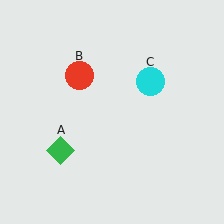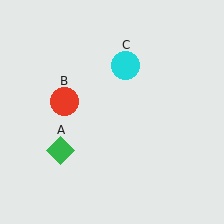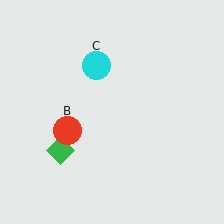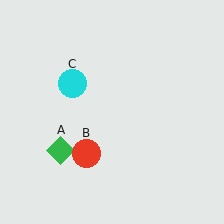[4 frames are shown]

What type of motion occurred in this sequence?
The red circle (object B), cyan circle (object C) rotated counterclockwise around the center of the scene.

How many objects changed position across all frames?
2 objects changed position: red circle (object B), cyan circle (object C).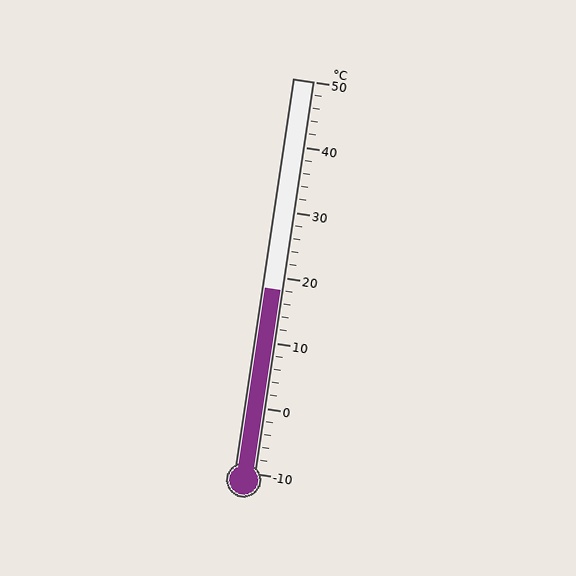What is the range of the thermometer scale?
The thermometer scale ranges from -10°C to 50°C.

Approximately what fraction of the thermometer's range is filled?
The thermometer is filled to approximately 45% of its range.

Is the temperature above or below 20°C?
The temperature is below 20°C.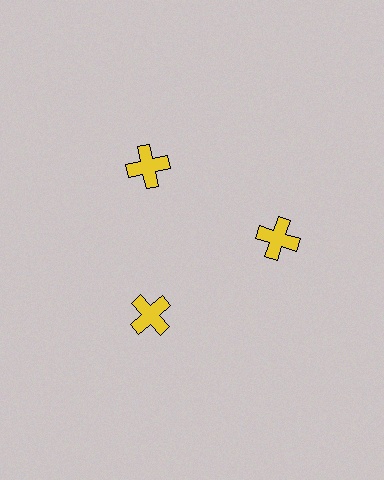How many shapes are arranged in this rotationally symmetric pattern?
There are 3 shapes, arranged in 3 groups of 1.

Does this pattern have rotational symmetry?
Yes, this pattern has 3-fold rotational symmetry. It looks the same after rotating 120 degrees around the center.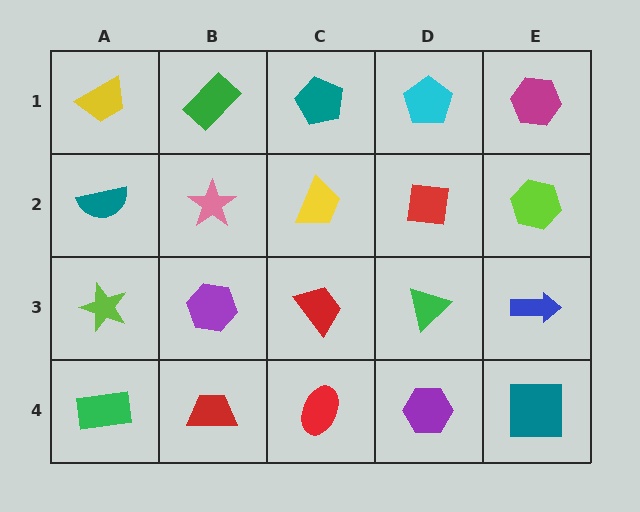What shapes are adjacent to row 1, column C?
A yellow trapezoid (row 2, column C), a green rectangle (row 1, column B), a cyan pentagon (row 1, column D).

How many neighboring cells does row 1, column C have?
3.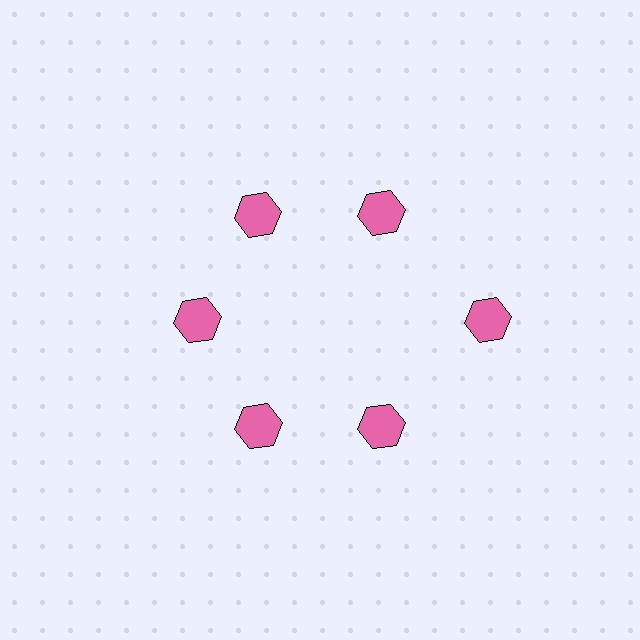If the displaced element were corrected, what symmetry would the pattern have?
It would have 6-fold rotational symmetry — the pattern would map onto itself every 60 degrees.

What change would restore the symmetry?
The symmetry would be restored by moving it inward, back onto the ring so that all 6 hexagons sit at equal angles and equal distance from the center.